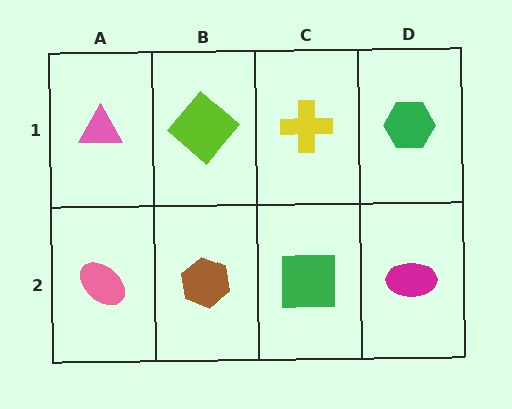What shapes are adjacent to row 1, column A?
A pink ellipse (row 2, column A), a lime diamond (row 1, column B).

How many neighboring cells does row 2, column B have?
3.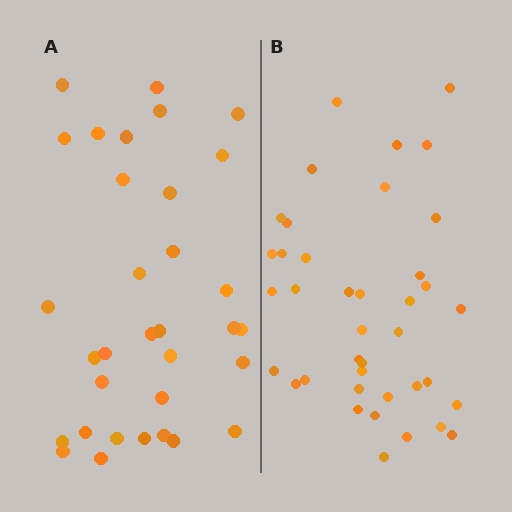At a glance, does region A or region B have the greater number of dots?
Region B (the right region) has more dots.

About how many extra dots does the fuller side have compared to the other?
Region B has about 6 more dots than region A.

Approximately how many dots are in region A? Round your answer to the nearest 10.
About 30 dots. (The exact count is 33, which rounds to 30.)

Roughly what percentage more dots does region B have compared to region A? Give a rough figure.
About 20% more.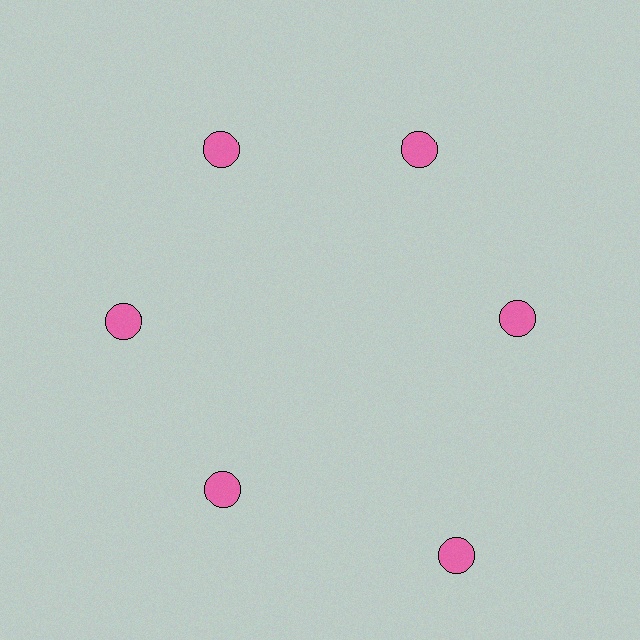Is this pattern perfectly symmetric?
No. The 6 pink circles are arranged in a ring, but one element near the 5 o'clock position is pushed outward from the center, breaking the 6-fold rotational symmetry.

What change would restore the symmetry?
The symmetry would be restored by moving it inward, back onto the ring so that all 6 circles sit at equal angles and equal distance from the center.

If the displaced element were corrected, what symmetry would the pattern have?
It would have 6-fold rotational symmetry — the pattern would map onto itself every 60 degrees.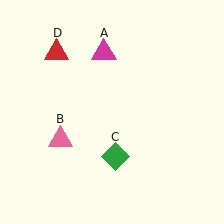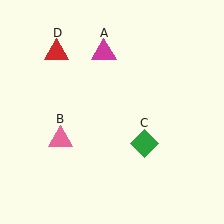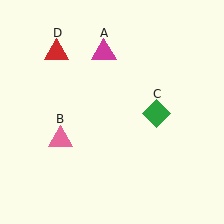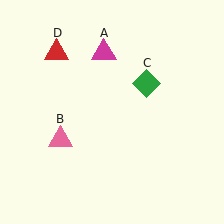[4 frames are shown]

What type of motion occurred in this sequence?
The green diamond (object C) rotated counterclockwise around the center of the scene.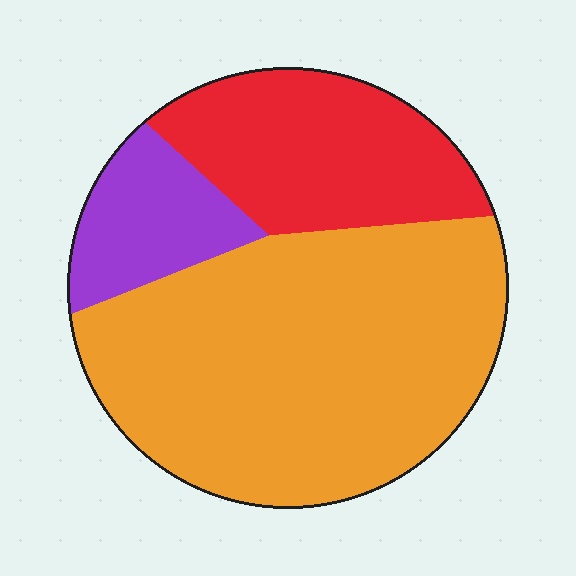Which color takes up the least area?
Purple, at roughly 15%.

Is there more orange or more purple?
Orange.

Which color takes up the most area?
Orange, at roughly 60%.